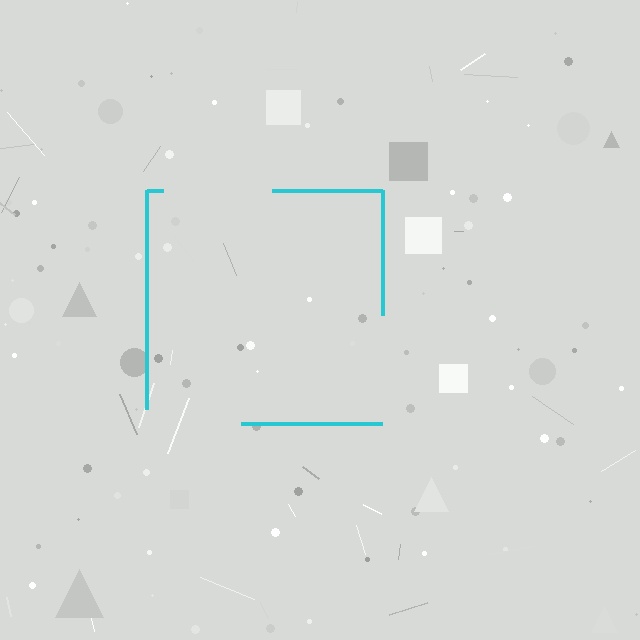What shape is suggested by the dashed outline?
The dashed outline suggests a square.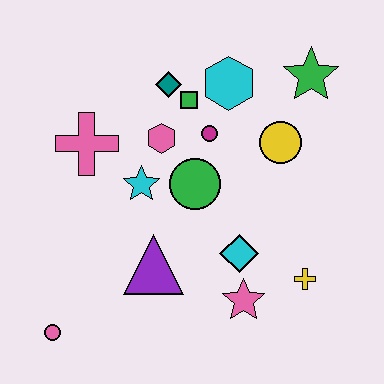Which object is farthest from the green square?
The pink circle is farthest from the green square.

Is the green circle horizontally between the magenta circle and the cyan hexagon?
No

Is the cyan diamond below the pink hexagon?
Yes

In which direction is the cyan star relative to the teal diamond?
The cyan star is below the teal diamond.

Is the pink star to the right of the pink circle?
Yes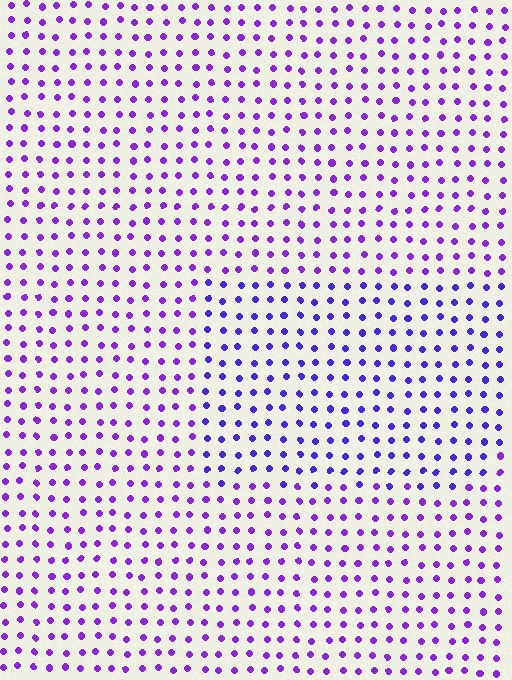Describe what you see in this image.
The image is filled with small purple elements in a uniform arrangement. A rectangle-shaped region is visible where the elements are tinted to a slightly different hue, forming a subtle color boundary.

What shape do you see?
I see a rectangle.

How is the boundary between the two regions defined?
The boundary is defined purely by a slight shift in hue (about 24 degrees). Spacing, size, and orientation are identical on both sides.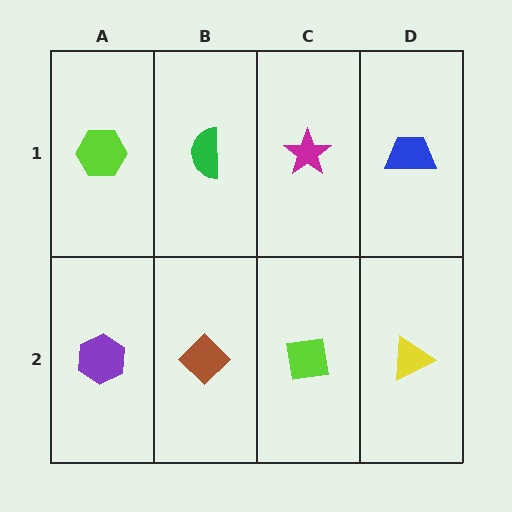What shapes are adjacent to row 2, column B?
A green semicircle (row 1, column B), a purple hexagon (row 2, column A), a lime square (row 2, column C).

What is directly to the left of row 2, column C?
A brown diamond.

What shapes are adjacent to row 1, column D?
A yellow triangle (row 2, column D), a magenta star (row 1, column C).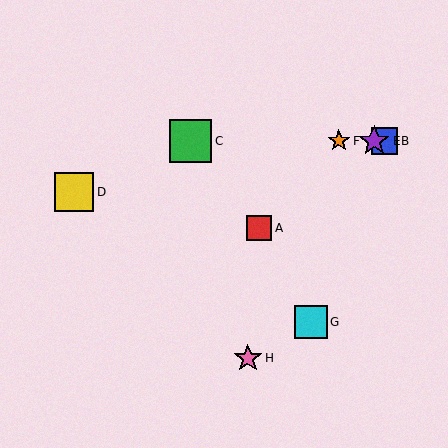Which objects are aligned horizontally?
Objects B, C, E, F are aligned horizontally.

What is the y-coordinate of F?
Object F is at y≈141.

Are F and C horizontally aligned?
Yes, both are at y≈141.